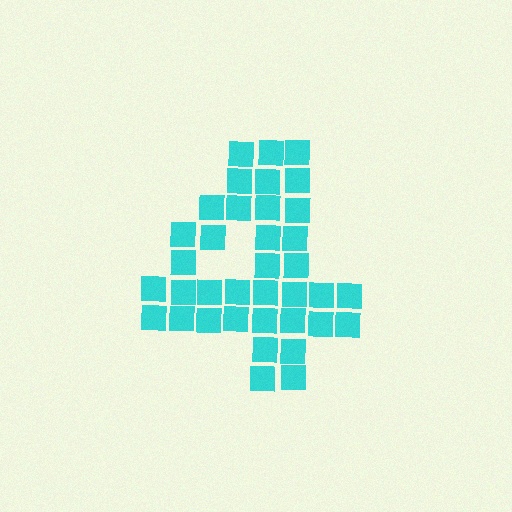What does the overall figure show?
The overall figure shows the digit 4.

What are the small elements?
The small elements are squares.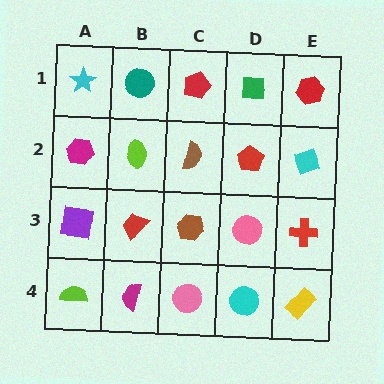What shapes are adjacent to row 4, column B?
A red trapezoid (row 3, column B), a lime semicircle (row 4, column A), a pink circle (row 4, column C).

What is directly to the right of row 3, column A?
A red trapezoid.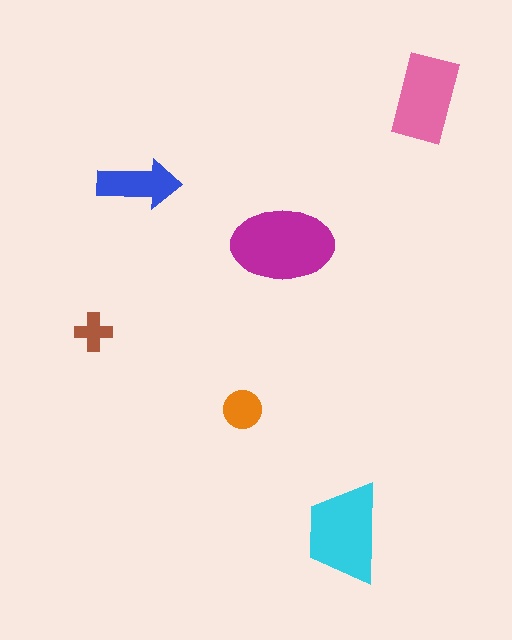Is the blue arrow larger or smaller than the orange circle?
Larger.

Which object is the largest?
The magenta ellipse.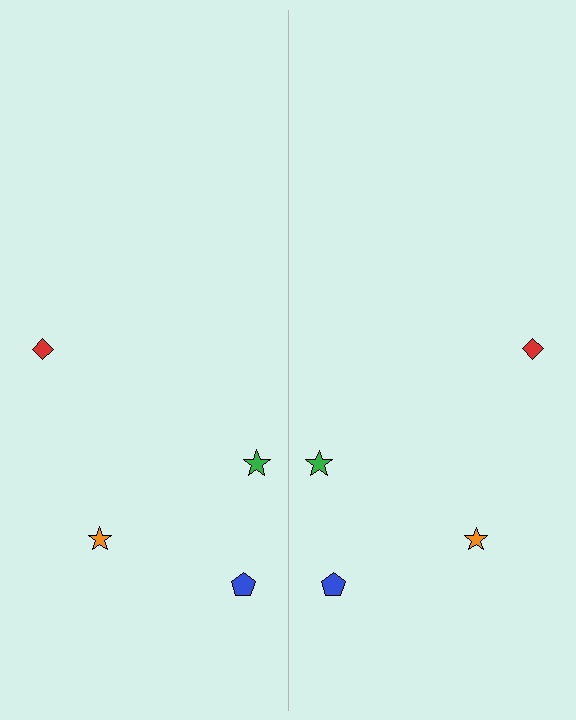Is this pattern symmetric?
Yes, this pattern has bilateral (reflection) symmetry.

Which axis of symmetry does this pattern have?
The pattern has a vertical axis of symmetry running through the center of the image.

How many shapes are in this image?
There are 8 shapes in this image.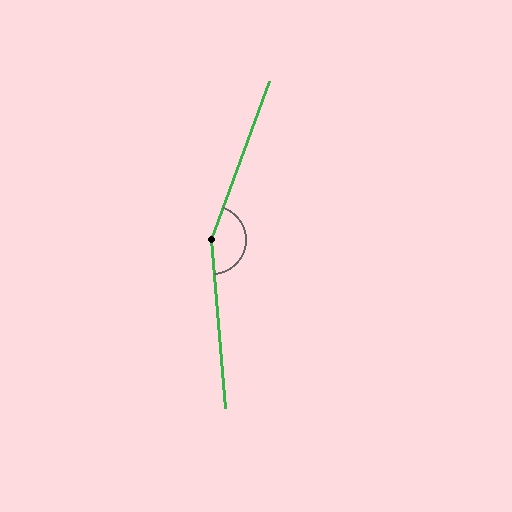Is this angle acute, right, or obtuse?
It is obtuse.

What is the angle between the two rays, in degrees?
Approximately 155 degrees.